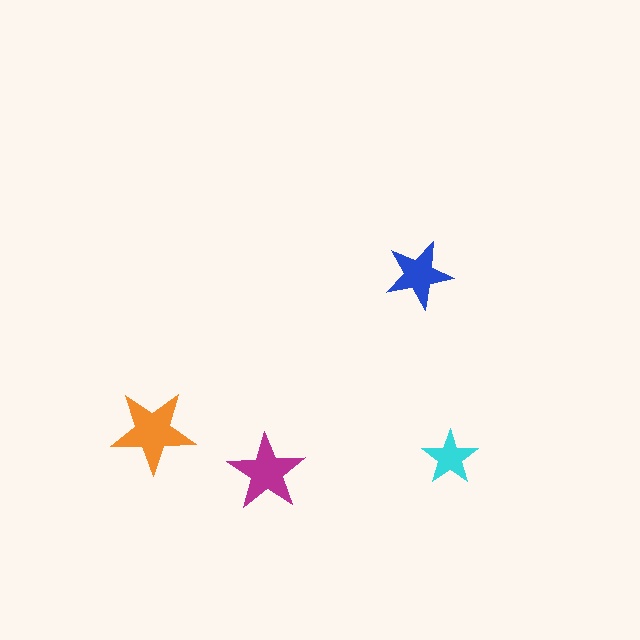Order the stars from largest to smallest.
the orange one, the magenta one, the blue one, the cyan one.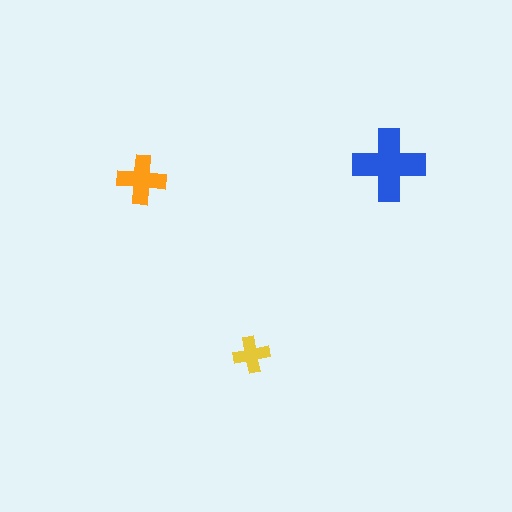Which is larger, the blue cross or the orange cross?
The blue one.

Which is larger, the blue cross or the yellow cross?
The blue one.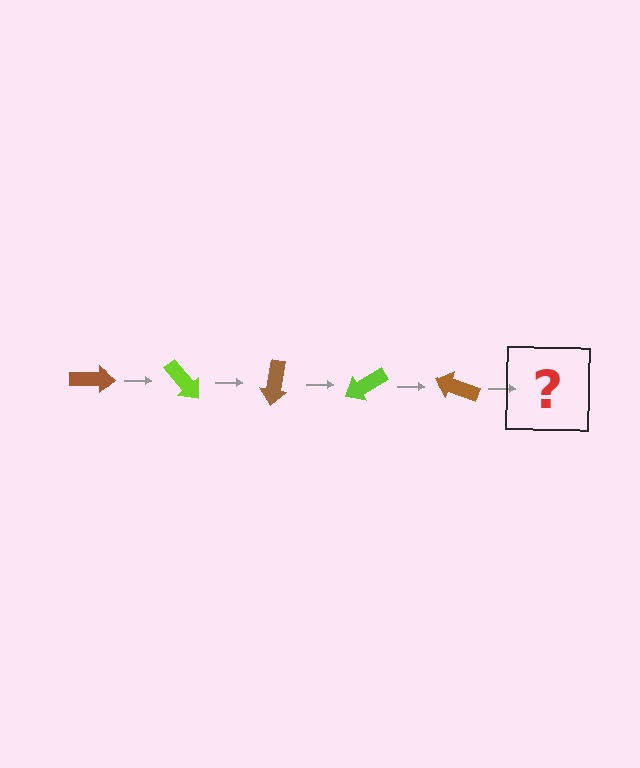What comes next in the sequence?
The next element should be a lime arrow, rotated 250 degrees from the start.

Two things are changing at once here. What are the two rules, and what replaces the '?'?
The two rules are that it rotates 50 degrees each step and the color cycles through brown and lime. The '?' should be a lime arrow, rotated 250 degrees from the start.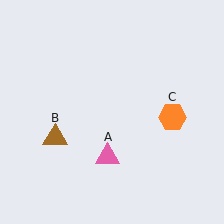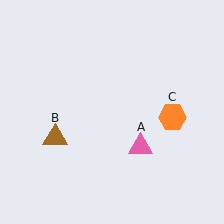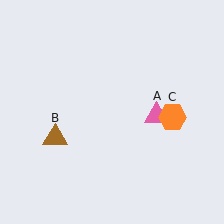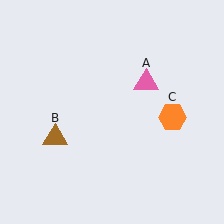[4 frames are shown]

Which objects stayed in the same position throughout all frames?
Brown triangle (object B) and orange hexagon (object C) remained stationary.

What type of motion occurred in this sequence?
The pink triangle (object A) rotated counterclockwise around the center of the scene.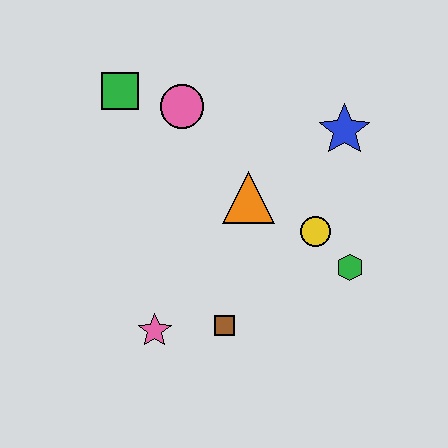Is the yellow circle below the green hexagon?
No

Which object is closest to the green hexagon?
The yellow circle is closest to the green hexagon.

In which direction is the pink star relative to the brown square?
The pink star is to the left of the brown square.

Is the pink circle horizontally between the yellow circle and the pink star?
Yes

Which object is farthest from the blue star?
The pink star is farthest from the blue star.